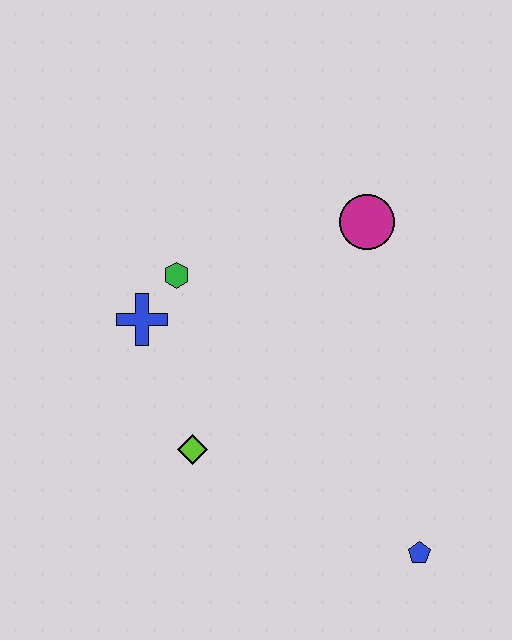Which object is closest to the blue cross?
The green hexagon is closest to the blue cross.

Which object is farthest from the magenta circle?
The blue pentagon is farthest from the magenta circle.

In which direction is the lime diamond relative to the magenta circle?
The lime diamond is below the magenta circle.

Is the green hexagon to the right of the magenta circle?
No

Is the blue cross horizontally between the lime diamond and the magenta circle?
No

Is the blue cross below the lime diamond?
No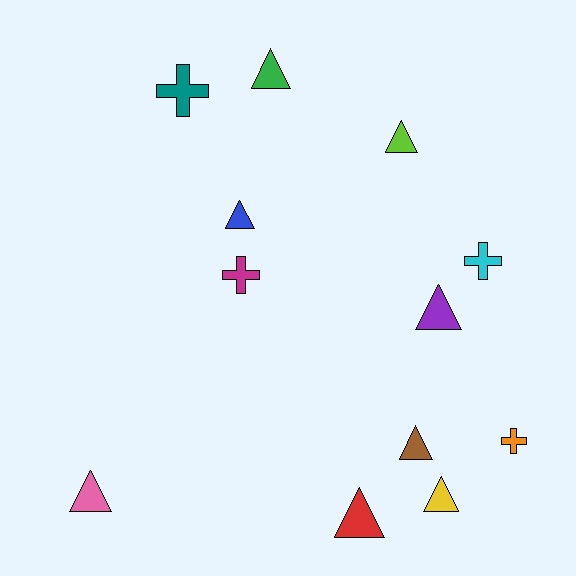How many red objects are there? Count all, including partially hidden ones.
There is 1 red object.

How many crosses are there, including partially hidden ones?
There are 4 crosses.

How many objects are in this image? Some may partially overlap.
There are 12 objects.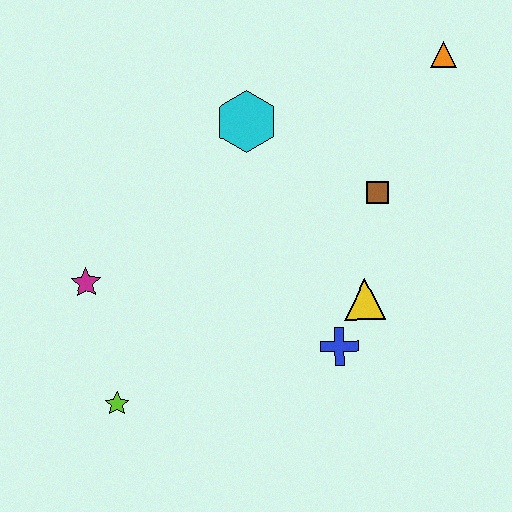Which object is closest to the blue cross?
The yellow triangle is closest to the blue cross.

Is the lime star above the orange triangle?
No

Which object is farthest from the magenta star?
The orange triangle is farthest from the magenta star.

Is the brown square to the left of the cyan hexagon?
No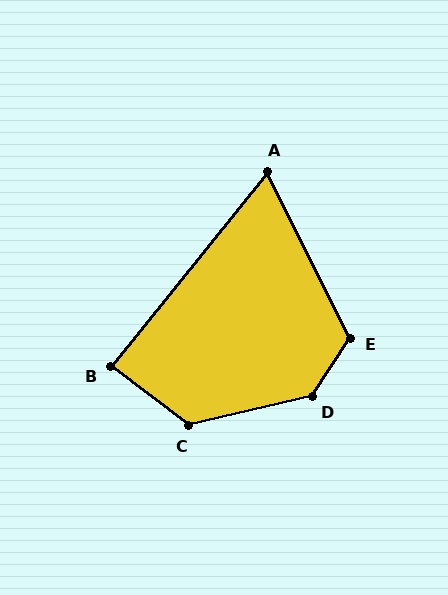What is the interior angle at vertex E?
Approximately 120 degrees (obtuse).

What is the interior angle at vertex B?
Approximately 88 degrees (approximately right).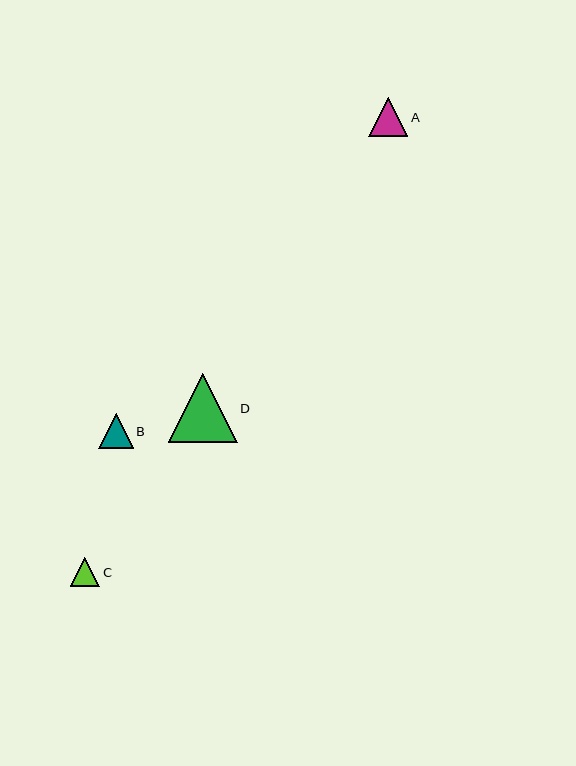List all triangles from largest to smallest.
From largest to smallest: D, A, B, C.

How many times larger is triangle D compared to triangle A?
Triangle D is approximately 1.8 times the size of triangle A.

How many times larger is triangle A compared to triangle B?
Triangle A is approximately 1.1 times the size of triangle B.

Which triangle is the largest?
Triangle D is the largest with a size of approximately 69 pixels.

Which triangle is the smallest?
Triangle C is the smallest with a size of approximately 30 pixels.